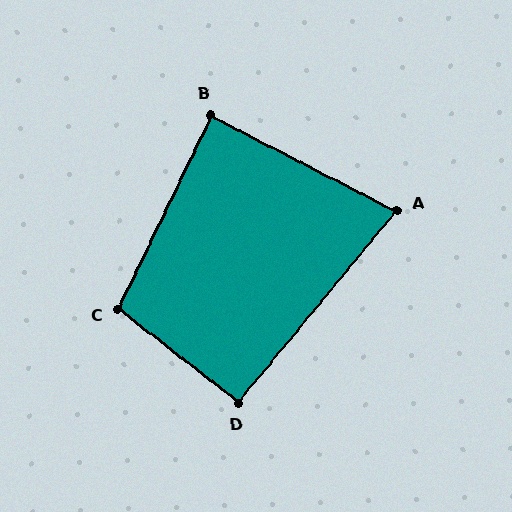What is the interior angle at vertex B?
Approximately 88 degrees (approximately right).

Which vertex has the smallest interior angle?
A, at approximately 78 degrees.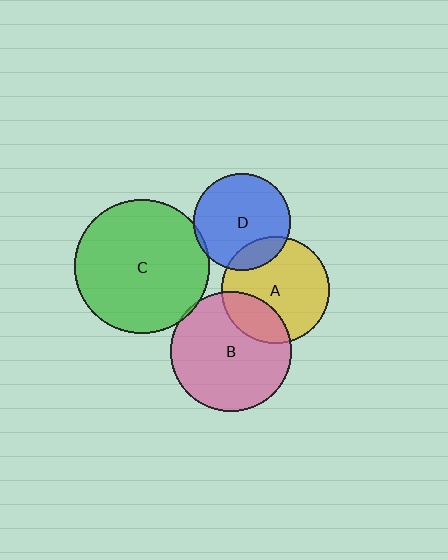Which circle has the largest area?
Circle C (green).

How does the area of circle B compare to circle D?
Approximately 1.5 times.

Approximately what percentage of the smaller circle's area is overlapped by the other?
Approximately 15%.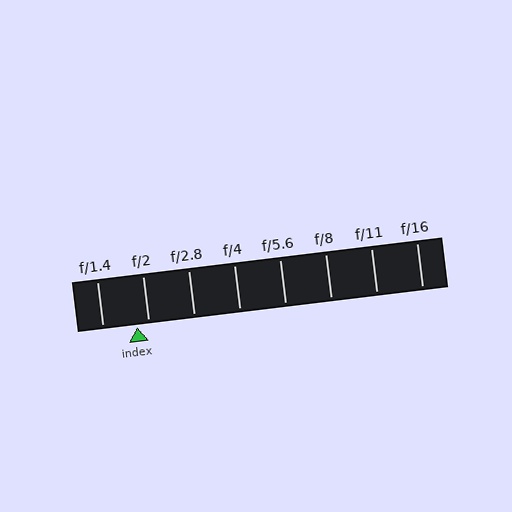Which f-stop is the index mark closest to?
The index mark is closest to f/2.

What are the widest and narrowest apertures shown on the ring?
The widest aperture shown is f/1.4 and the narrowest is f/16.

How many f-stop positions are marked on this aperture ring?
There are 8 f-stop positions marked.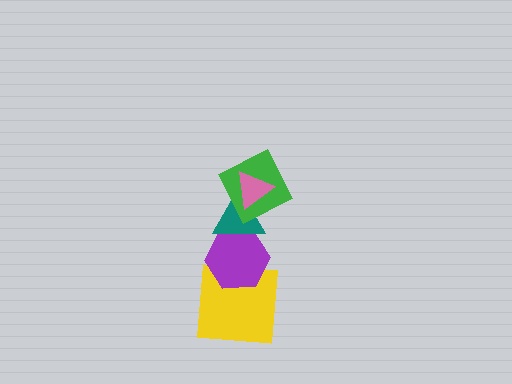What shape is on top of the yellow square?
The purple hexagon is on top of the yellow square.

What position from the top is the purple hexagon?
The purple hexagon is 4th from the top.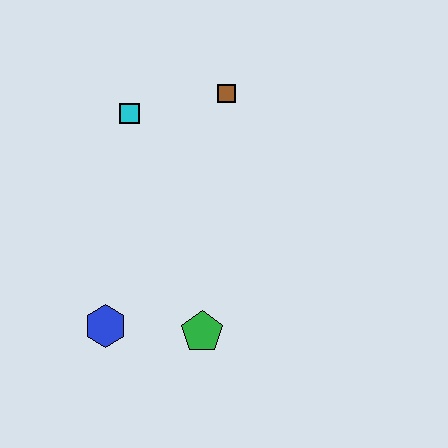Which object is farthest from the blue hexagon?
The brown square is farthest from the blue hexagon.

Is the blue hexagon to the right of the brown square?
No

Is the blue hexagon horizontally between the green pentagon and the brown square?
No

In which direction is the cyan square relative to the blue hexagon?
The cyan square is above the blue hexagon.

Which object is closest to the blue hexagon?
The green pentagon is closest to the blue hexagon.